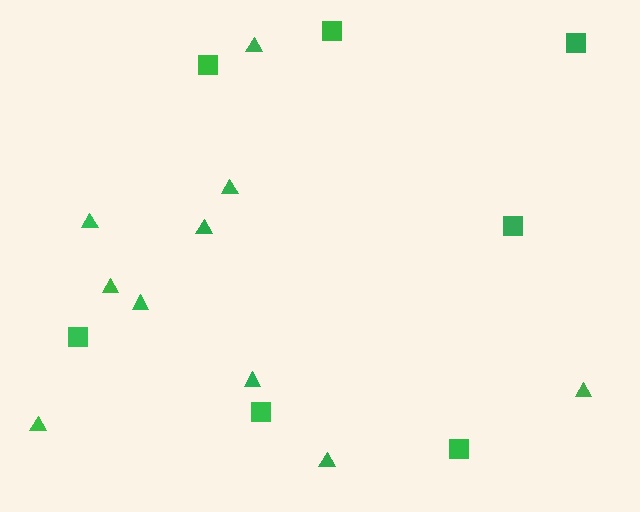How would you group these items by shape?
There are 2 groups: one group of triangles (10) and one group of squares (7).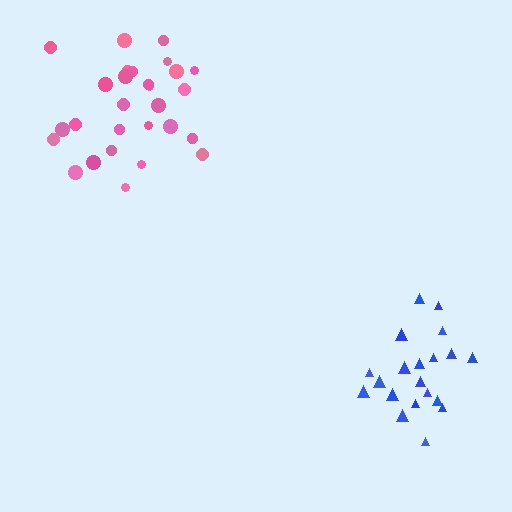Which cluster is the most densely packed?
Pink.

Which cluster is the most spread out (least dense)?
Blue.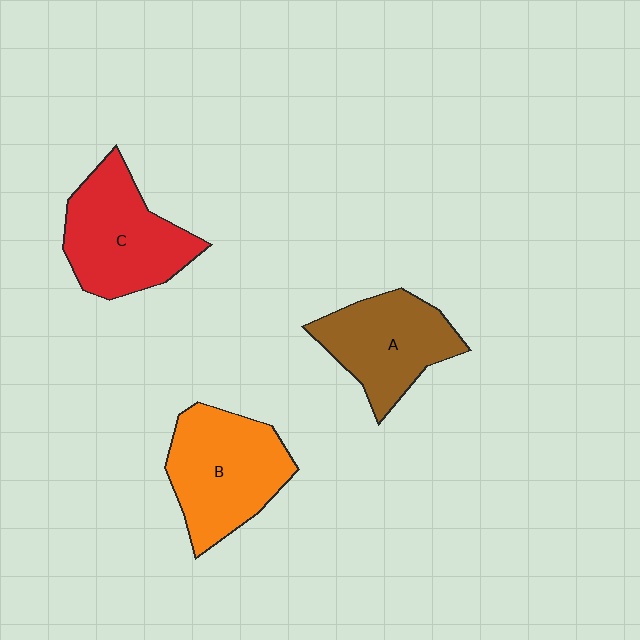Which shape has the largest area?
Shape B (orange).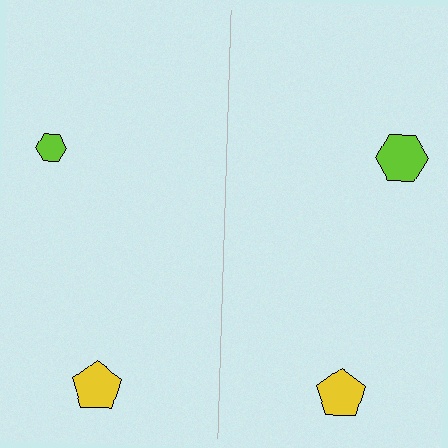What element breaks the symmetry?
The lime hexagon on the right side has a different size than its mirror counterpart.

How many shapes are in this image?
There are 4 shapes in this image.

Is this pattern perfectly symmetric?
No, the pattern is not perfectly symmetric. The lime hexagon on the right side has a different size than its mirror counterpart.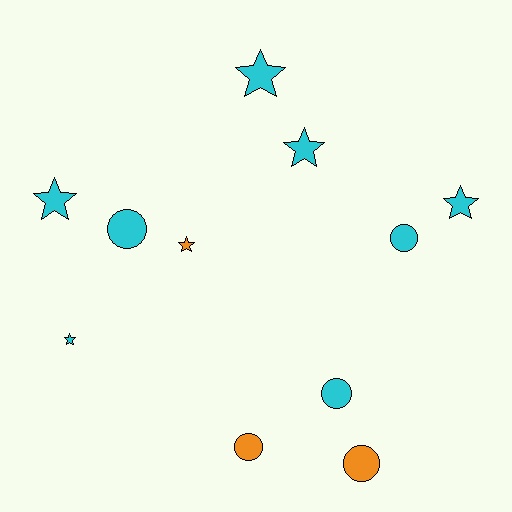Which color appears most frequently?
Cyan, with 8 objects.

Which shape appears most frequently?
Star, with 6 objects.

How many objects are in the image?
There are 11 objects.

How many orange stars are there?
There is 1 orange star.